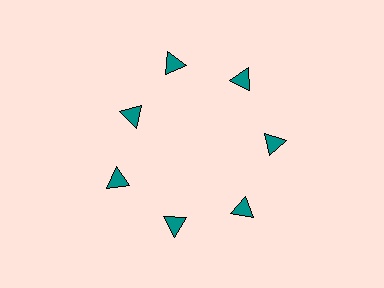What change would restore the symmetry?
The symmetry would be restored by moving it outward, back onto the ring so that all 7 triangles sit at equal angles and equal distance from the center.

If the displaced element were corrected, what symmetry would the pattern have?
It would have 7-fold rotational symmetry — the pattern would map onto itself every 51 degrees.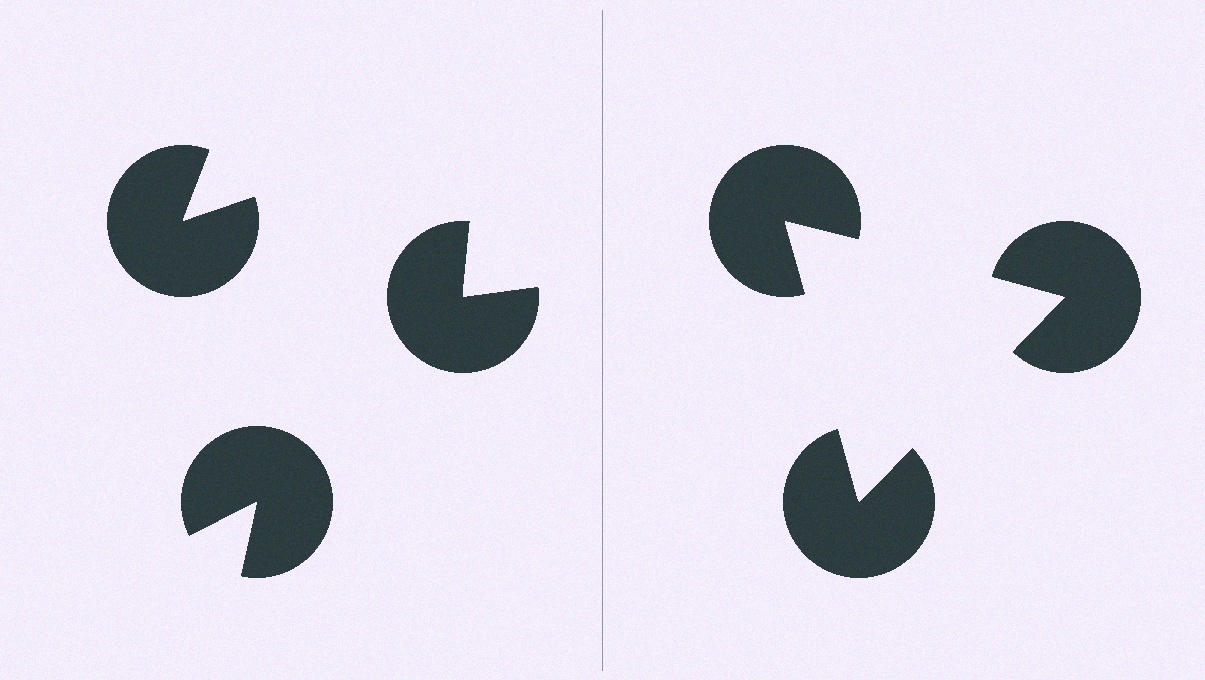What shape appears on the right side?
An illusory triangle.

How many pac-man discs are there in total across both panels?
6 — 3 on each side.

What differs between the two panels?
The pac-man discs are positioned identically on both sides; only the wedge orientations differ. On the right they align to a triangle; on the left they are misaligned.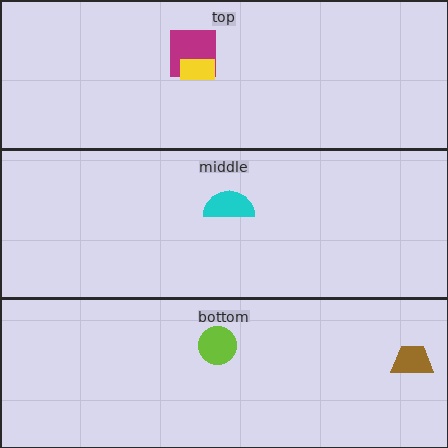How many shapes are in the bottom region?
2.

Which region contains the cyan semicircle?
The middle region.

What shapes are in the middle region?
The cyan semicircle.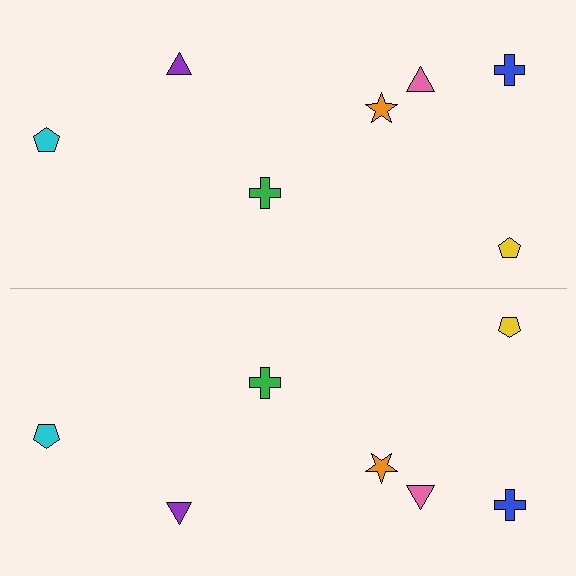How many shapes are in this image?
There are 14 shapes in this image.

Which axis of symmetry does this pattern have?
The pattern has a horizontal axis of symmetry running through the center of the image.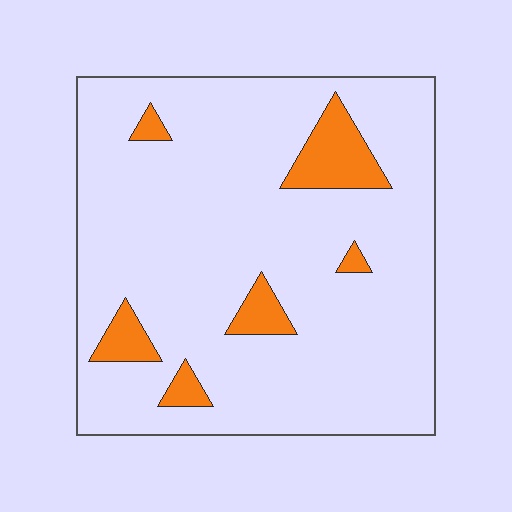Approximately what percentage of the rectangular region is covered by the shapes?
Approximately 10%.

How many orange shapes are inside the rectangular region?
6.